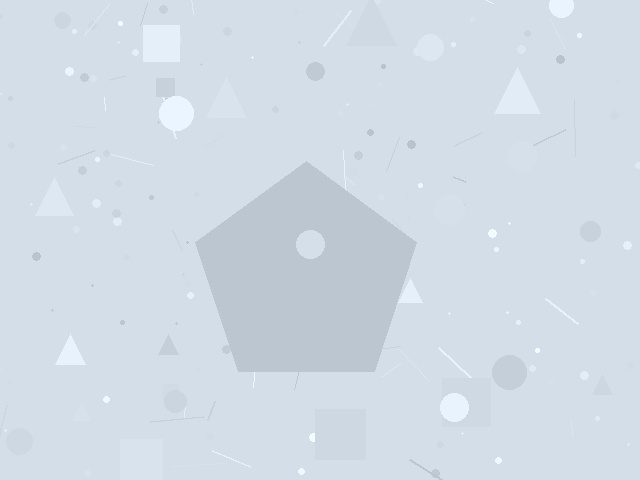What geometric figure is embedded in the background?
A pentagon is embedded in the background.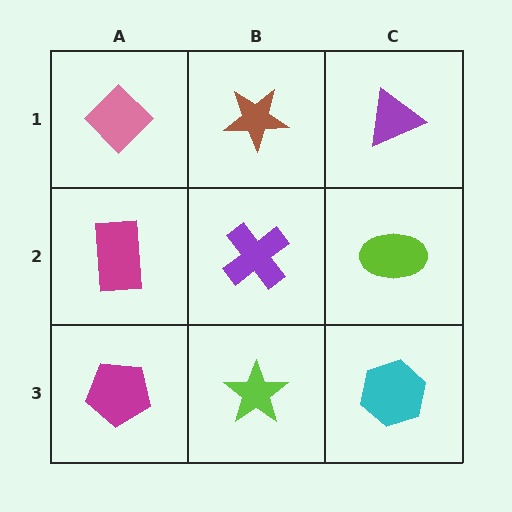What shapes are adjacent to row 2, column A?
A pink diamond (row 1, column A), a magenta pentagon (row 3, column A), a purple cross (row 2, column B).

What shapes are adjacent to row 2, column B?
A brown star (row 1, column B), a lime star (row 3, column B), a magenta rectangle (row 2, column A), a lime ellipse (row 2, column C).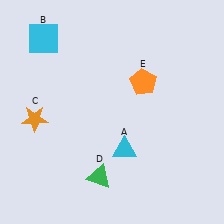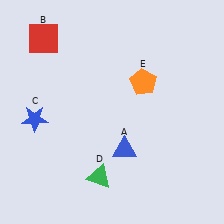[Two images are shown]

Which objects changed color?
A changed from cyan to blue. B changed from cyan to red. C changed from orange to blue.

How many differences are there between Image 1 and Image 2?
There are 3 differences between the two images.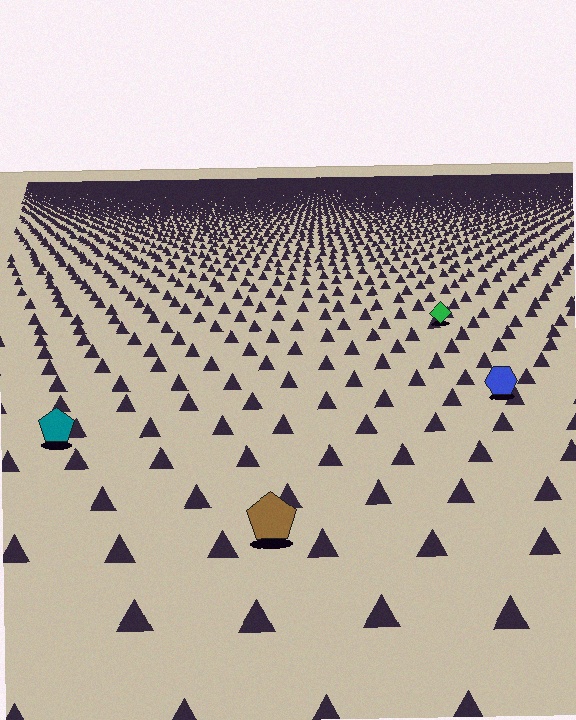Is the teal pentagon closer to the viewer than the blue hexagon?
Yes. The teal pentagon is closer — you can tell from the texture gradient: the ground texture is coarser near it.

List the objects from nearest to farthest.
From nearest to farthest: the brown pentagon, the teal pentagon, the blue hexagon, the green diamond.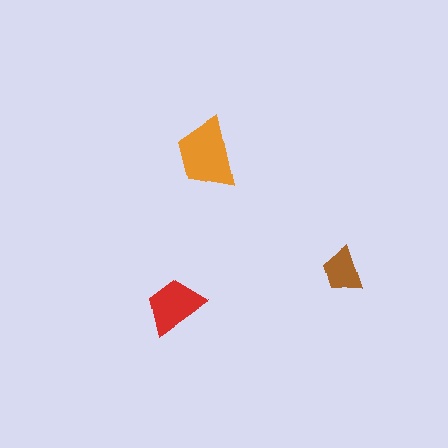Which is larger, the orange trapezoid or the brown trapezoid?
The orange one.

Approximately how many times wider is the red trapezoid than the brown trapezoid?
About 1.5 times wider.